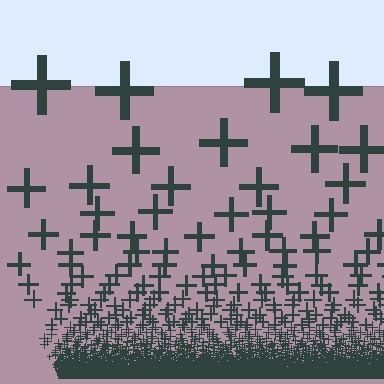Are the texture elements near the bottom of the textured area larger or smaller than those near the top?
Smaller. The gradient is inverted — elements near the bottom are smaller and denser.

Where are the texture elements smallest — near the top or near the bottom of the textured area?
Near the bottom.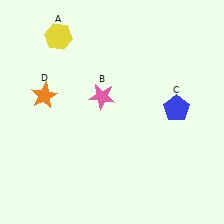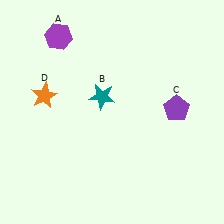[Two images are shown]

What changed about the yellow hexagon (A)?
In Image 1, A is yellow. In Image 2, it changed to purple.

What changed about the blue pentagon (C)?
In Image 1, C is blue. In Image 2, it changed to purple.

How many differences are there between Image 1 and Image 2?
There are 3 differences between the two images.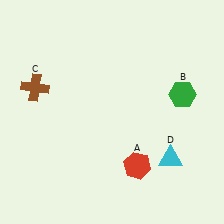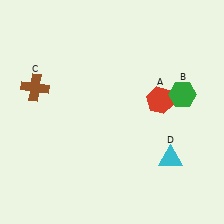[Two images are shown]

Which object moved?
The red hexagon (A) moved up.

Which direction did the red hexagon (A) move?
The red hexagon (A) moved up.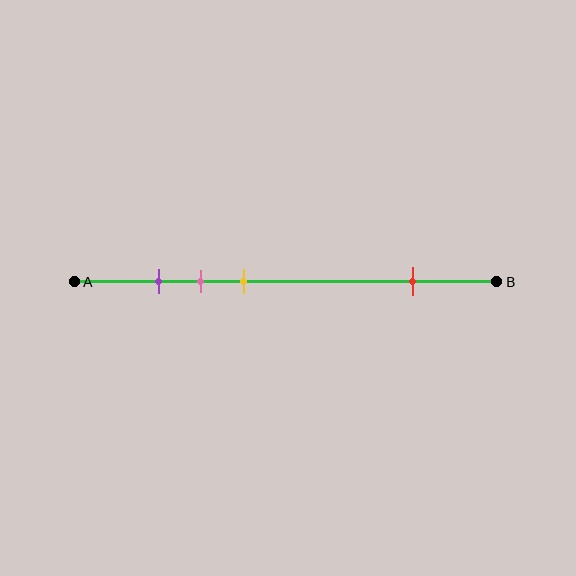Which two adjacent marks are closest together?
The purple and pink marks are the closest adjacent pair.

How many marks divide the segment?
There are 4 marks dividing the segment.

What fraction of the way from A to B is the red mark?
The red mark is approximately 80% (0.8) of the way from A to B.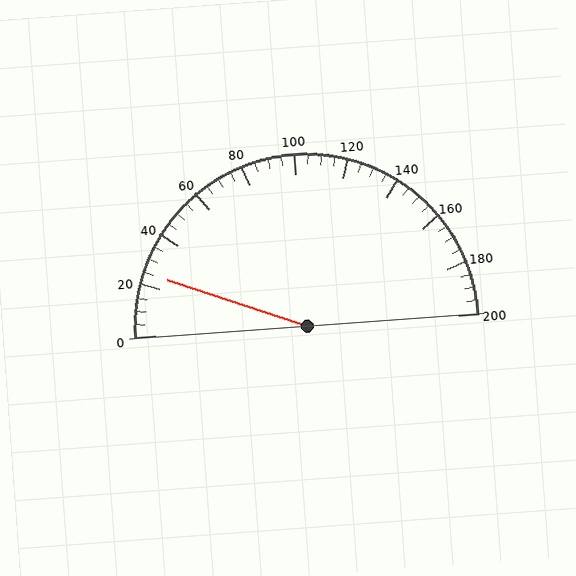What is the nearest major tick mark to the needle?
The nearest major tick mark is 20.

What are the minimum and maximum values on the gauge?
The gauge ranges from 0 to 200.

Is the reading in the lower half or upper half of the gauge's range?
The reading is in the lower half of the range (0 to 200).